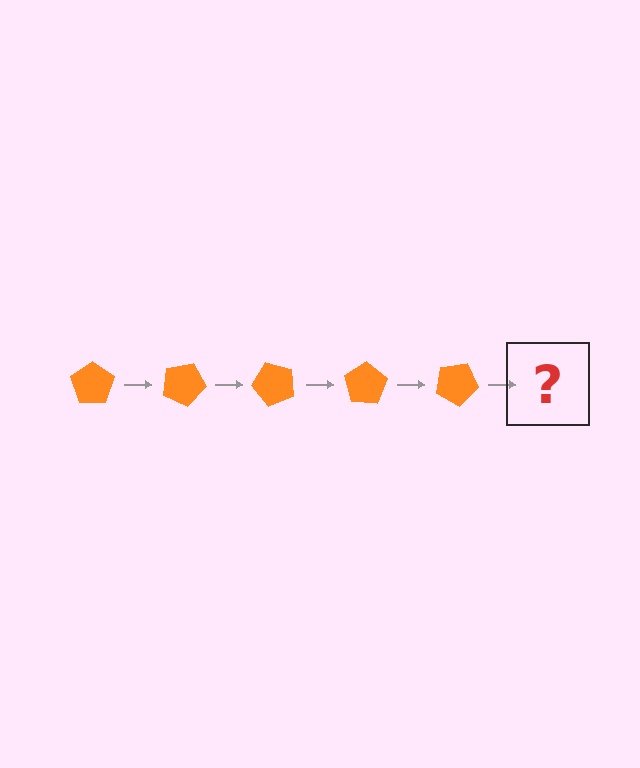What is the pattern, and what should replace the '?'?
The pattern is that the pentagon rotates 25 degrees each step. The '?' should be an orange pentagon rotated 125 degrees.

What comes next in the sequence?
The next element should be an orange pentagon rotated 125 degrees.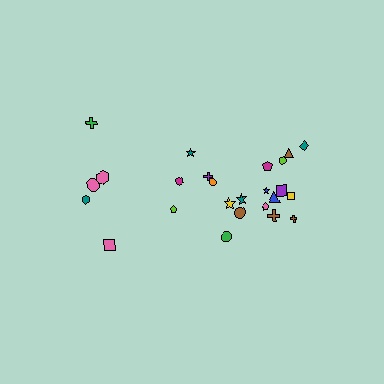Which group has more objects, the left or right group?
The right group.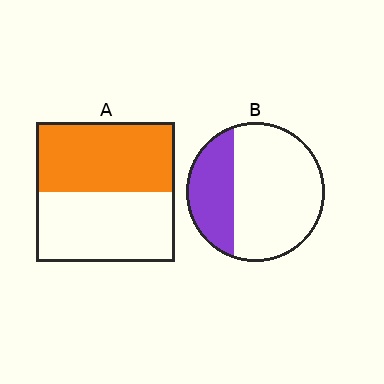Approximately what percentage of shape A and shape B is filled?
A is approximately 50% and B is approximately 30%.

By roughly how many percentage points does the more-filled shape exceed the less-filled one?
By roughly 20 percentage points (A over B).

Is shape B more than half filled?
No.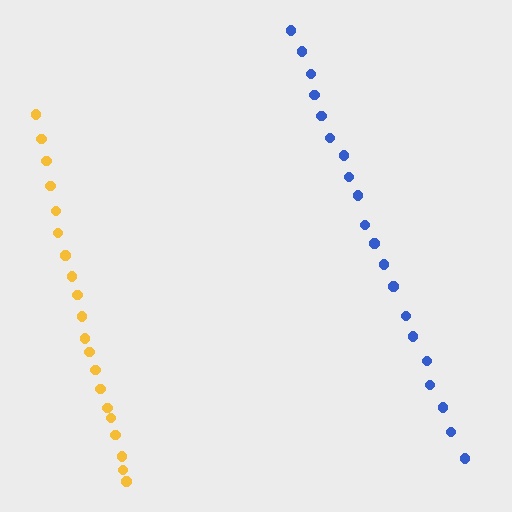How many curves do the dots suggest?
There are 2 distinct paths.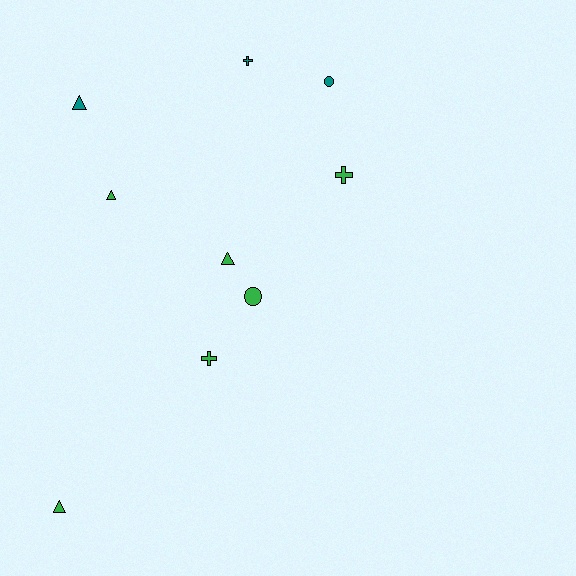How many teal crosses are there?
There is 1 teal cross.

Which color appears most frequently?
Green, with 6 objects.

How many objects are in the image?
There are 9 objects.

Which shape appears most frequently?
Triangle, with 4 objects.